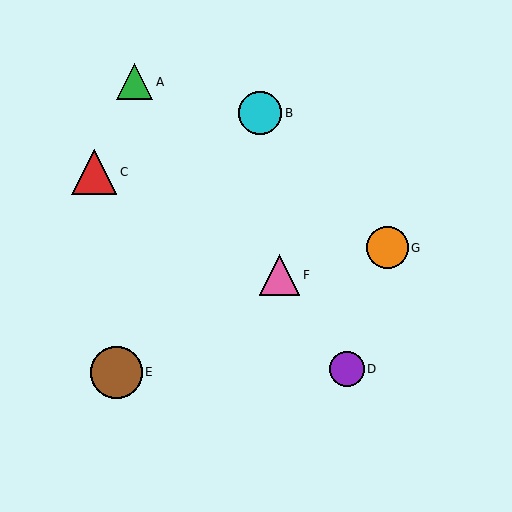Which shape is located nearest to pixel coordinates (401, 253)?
The orange circle (labeled G) at (387, 248) is nearest to that location.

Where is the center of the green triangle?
The center of the green triangle is at (135, 82).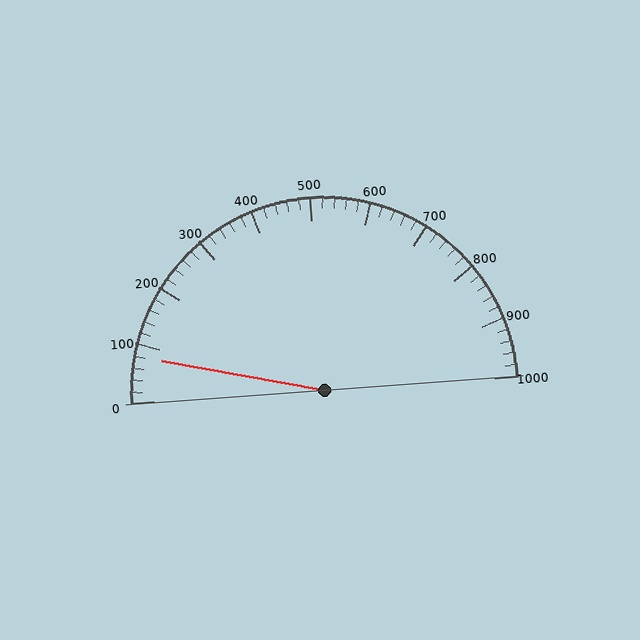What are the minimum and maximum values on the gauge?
The gauge ranges from 0 to 1000.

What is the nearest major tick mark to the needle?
The nearest major tick mark is 100.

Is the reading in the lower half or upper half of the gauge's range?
The reading is in the lower half of the range (0 to 1000).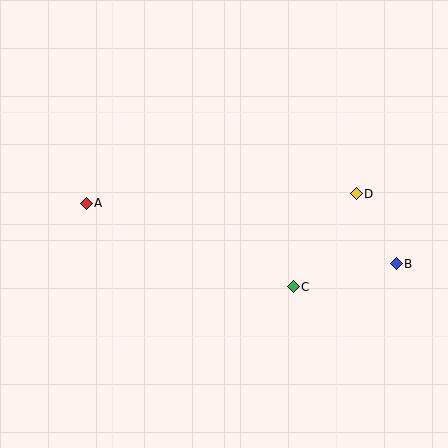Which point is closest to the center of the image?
Point C at (293, 287) is closest to the center.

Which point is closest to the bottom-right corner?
Point B is closest to the bottom-right corner.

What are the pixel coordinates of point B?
Point B is at (396, 264).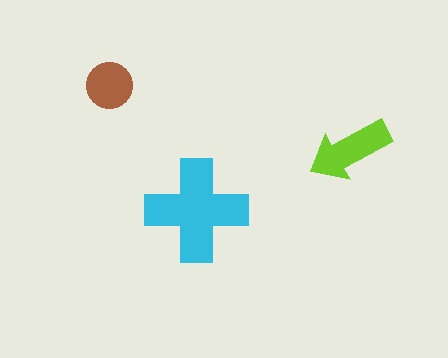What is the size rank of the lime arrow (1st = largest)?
2nd.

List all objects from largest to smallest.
The cyan cross, the lime arrow, the brown circle.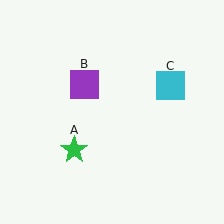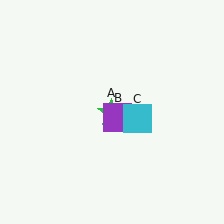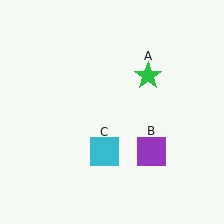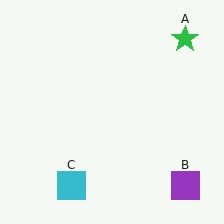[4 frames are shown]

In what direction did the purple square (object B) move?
The purple square (object B) moved down and to the right.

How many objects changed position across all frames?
3 objects changed position: green star (object A), purple square (object B), cyan square (object C).